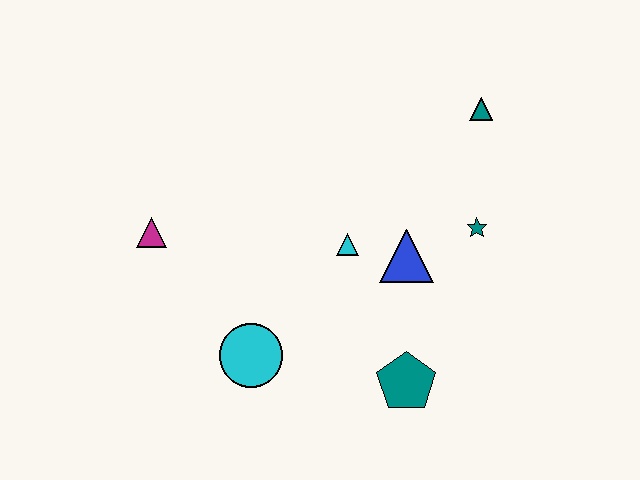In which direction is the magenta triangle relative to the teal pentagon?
The magenta triangle is to the left of the teal pentagon.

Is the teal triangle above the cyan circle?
Yes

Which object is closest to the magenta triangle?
The cyan circle is closest to the magenta triangle.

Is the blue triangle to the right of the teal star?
No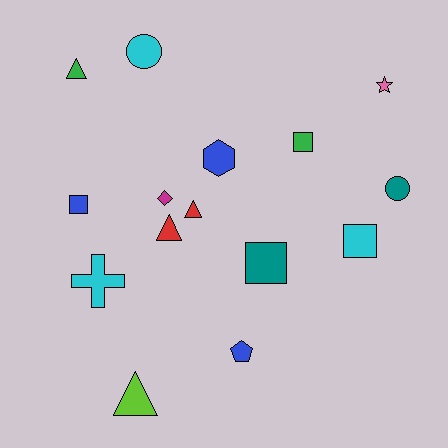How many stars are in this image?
There is 1 star.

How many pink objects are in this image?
There is 1 pink object.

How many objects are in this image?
There are 15 objects.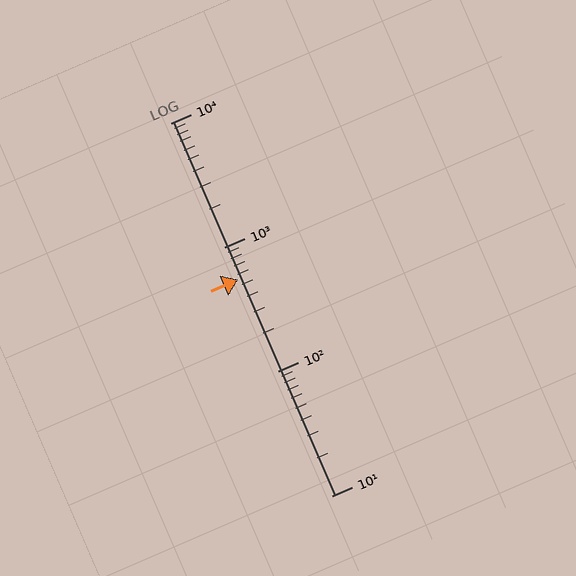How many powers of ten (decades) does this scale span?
The scale spans 3 decades, from 10 to 10000.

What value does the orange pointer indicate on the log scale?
The pointer indicates approximately 550.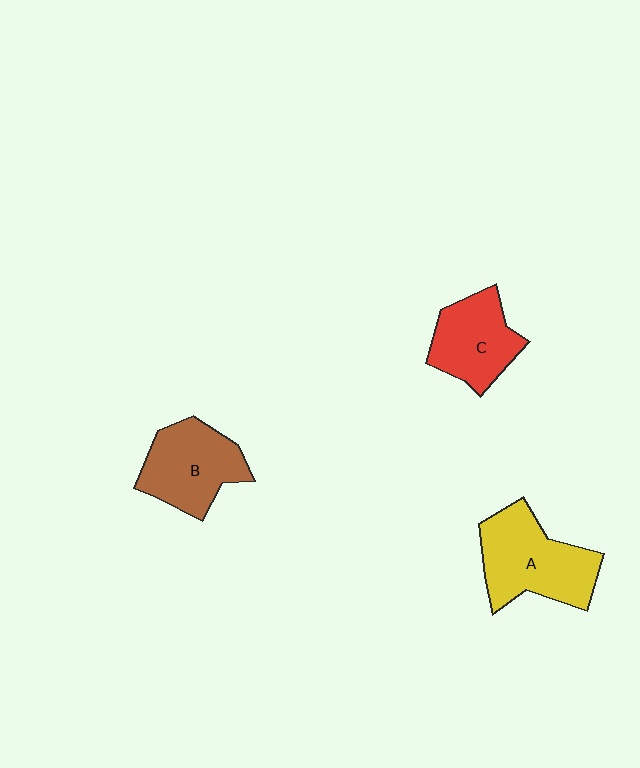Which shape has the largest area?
Shape A (yellow).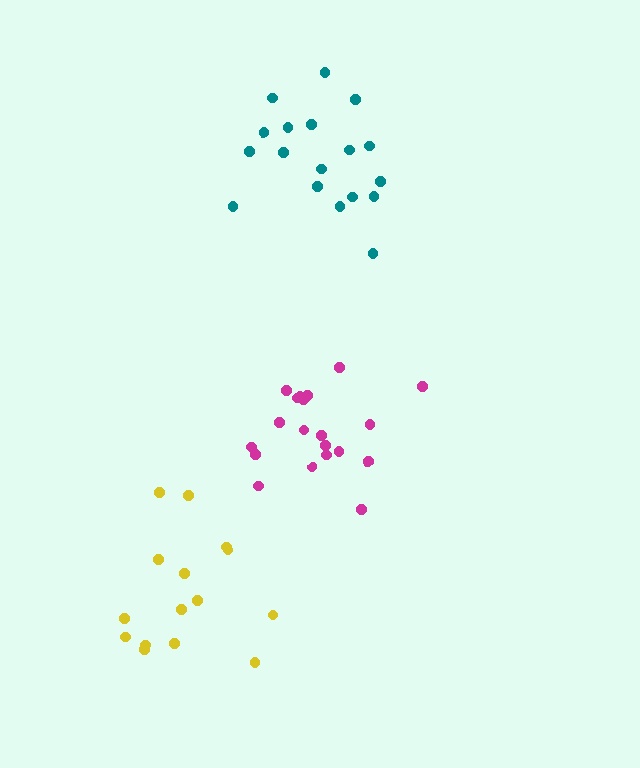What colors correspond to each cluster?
The clusters are colored: teal, yellow, magenta.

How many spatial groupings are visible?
There are 3 spatial groupings.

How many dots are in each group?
Group 1: 18 dots, Group 2: 15 dots, Group 3: 20 dots (53 total).